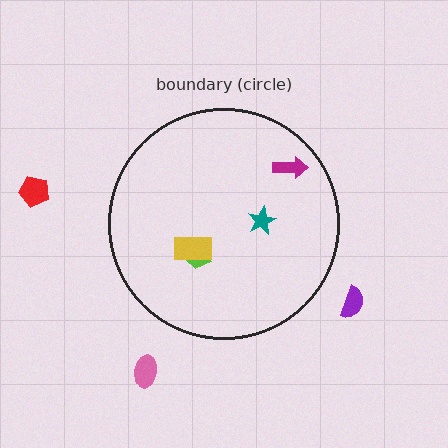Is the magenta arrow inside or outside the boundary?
Inside.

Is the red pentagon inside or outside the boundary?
Outside.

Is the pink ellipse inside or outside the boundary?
Outside.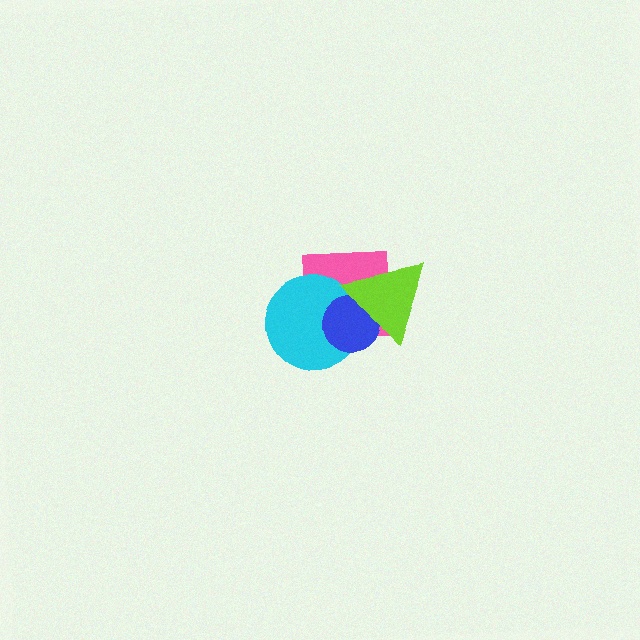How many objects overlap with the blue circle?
3 objects overlap with the blue circle.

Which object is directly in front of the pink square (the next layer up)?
The cyan circle is directly in front of the pink square.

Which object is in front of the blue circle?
The lime triangle is in front of the blue circle.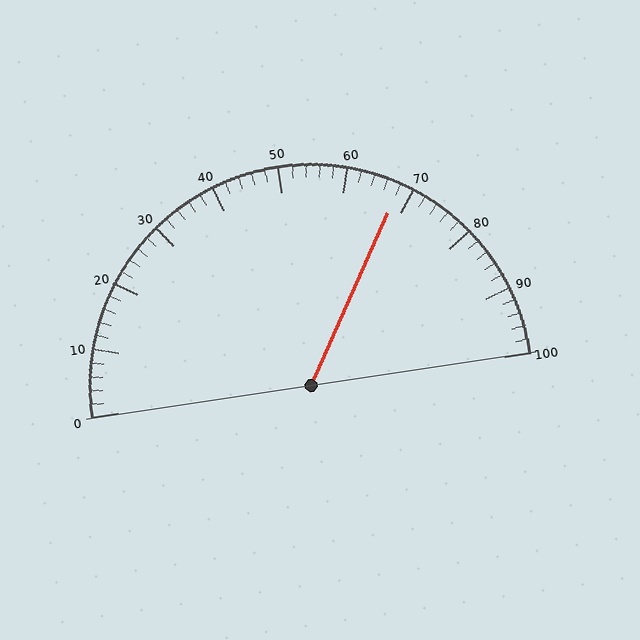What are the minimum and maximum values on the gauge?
The gauge ranges from 0 to 100.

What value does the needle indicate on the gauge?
The needle indicates approximately 68.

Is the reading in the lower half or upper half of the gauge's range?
The reading is in the upper half of the range (0 to 100).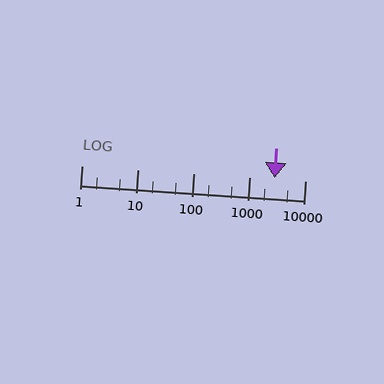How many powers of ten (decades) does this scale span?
The scale spans 4 decades, from 1 to 10000.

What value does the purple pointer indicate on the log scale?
The pointer indicates approximately 2800.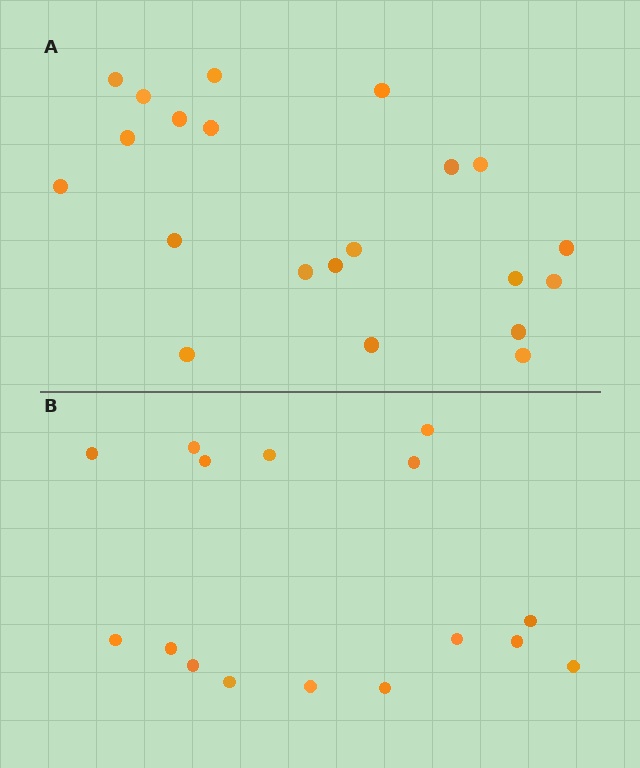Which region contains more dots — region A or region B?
Region A (the top region) has more dots.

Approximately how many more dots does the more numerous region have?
Region A has about 5 more dots than region B.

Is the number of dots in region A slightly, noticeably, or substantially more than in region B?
Region A has noticeably more, but not dramatically so. The ratio is roughly 1.3 to 1.